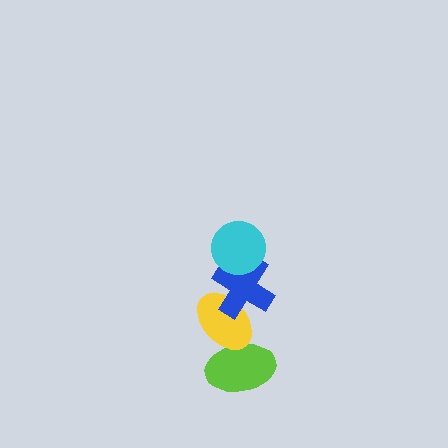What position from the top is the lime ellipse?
The lime ellipse is 4th from the top.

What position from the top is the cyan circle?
The cyan circle is 1st from the top.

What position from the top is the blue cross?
The blue cross is 2nd from the top.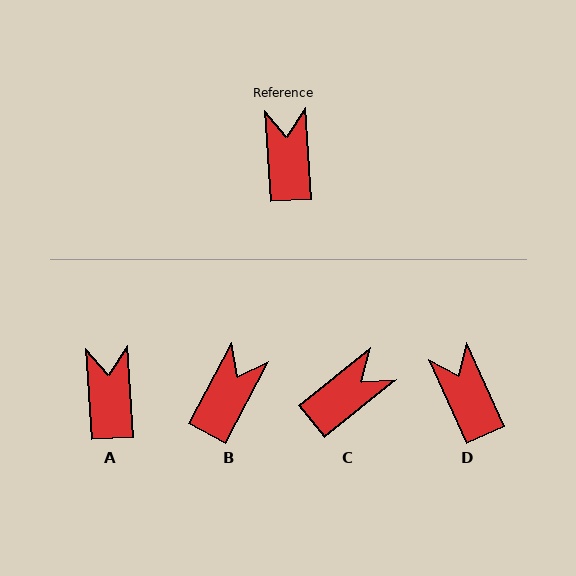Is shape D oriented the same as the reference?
No, it is off by about 21 degrees.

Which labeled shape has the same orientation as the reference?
A.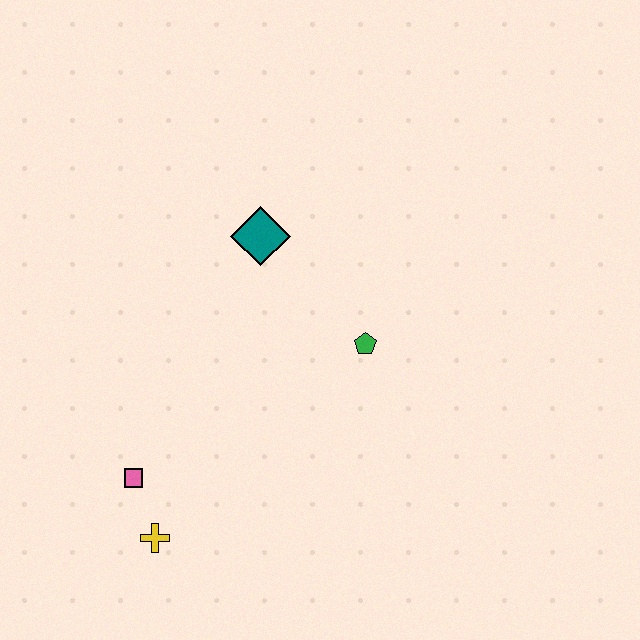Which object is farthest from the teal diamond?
The yellow cross is farthest from the teal diamond.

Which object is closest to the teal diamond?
The green pentagon is closest to the teal diamond.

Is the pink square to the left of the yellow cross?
Yes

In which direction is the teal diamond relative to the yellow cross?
The teal diamond is above the yellow cross.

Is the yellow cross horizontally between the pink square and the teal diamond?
Yes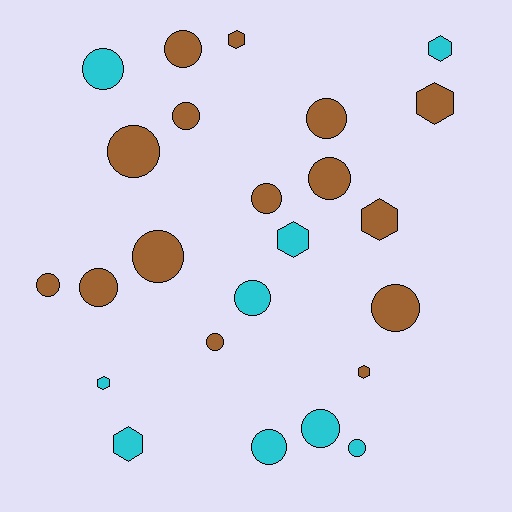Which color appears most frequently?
Brown, with 15 objects.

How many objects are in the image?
There are 24 objects.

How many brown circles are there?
There are 11 brown circles.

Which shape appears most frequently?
Circle, with 16 objects.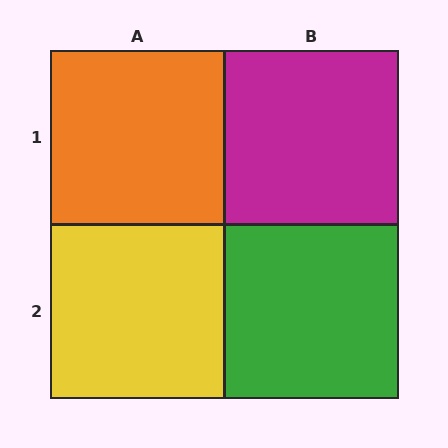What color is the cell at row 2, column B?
Green.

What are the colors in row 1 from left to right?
Orange, magenta.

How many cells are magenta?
1 cell is magenta.